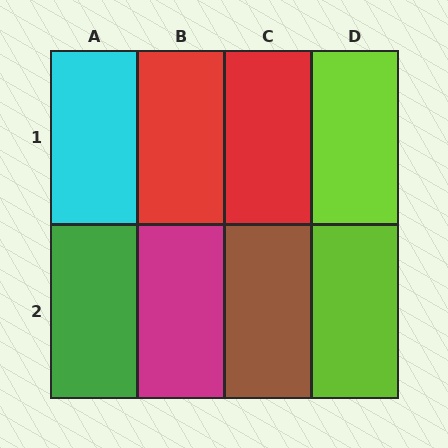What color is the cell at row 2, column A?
Green.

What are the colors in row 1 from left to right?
Cyan, red, red, lime.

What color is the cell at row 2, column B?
Magenta.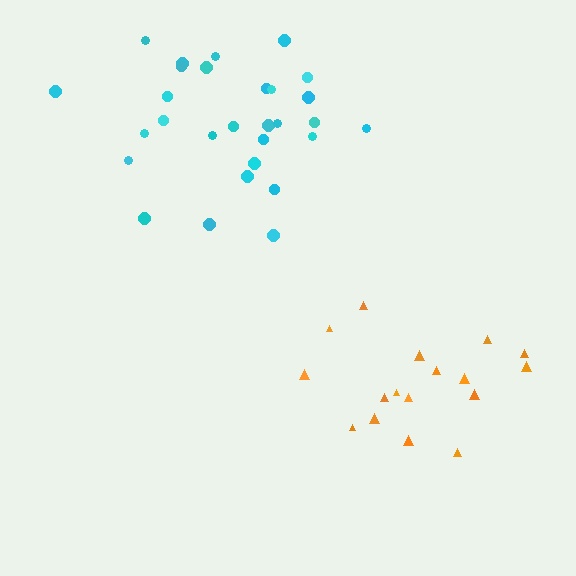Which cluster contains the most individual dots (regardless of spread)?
Cyan (29).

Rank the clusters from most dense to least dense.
cyan, orange.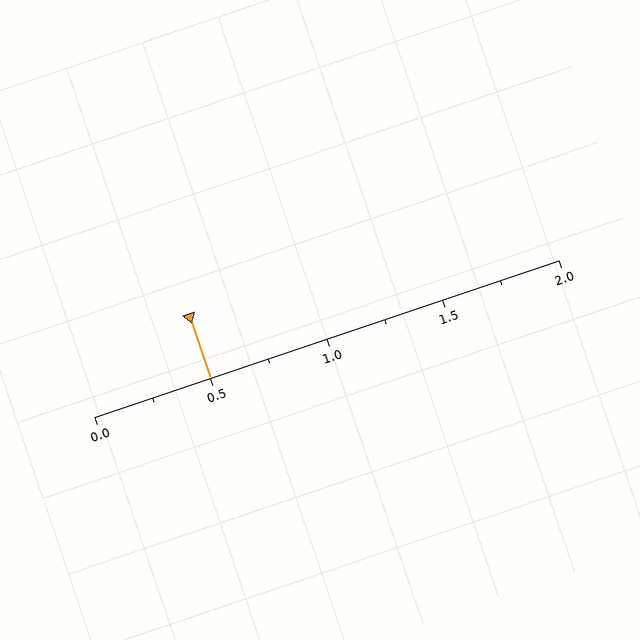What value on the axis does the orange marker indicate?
The marker indicates approximately 0.5.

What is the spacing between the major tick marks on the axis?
The major ticks are spaced 0.5 apart.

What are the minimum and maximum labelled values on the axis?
The axis runs from 0.0 to 2.0.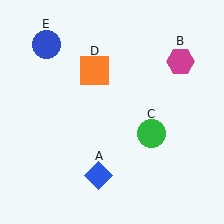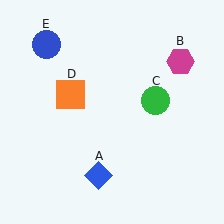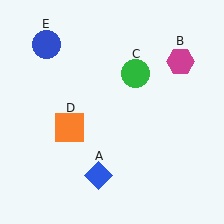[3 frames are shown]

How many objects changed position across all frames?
2 objects changed position: green circle (object C), orange square (object D).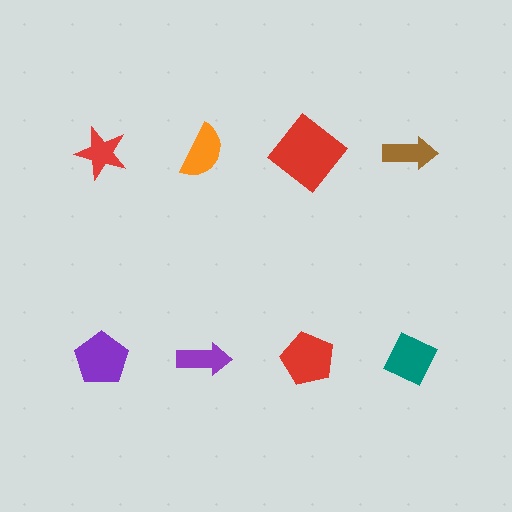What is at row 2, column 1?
A purple pentagon.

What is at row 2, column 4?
A teal diamond.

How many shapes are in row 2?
4 shapes.